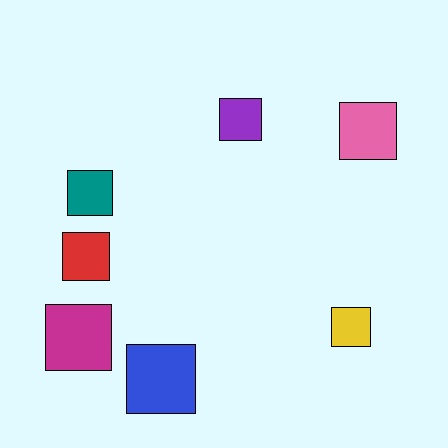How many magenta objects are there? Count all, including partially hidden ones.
There is 1 magenta object.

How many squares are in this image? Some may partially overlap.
There are 7 squares.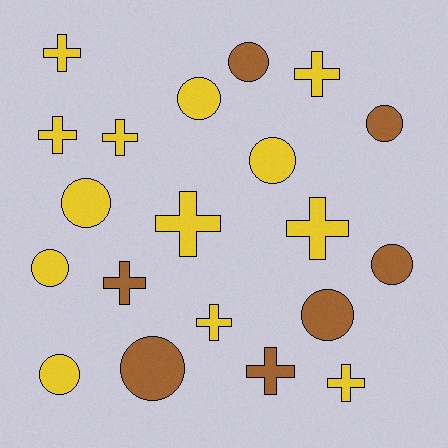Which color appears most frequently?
Yellow, with 13 objects.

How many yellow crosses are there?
There are 8 yellow crosses.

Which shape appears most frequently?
Cross, with 10 objects.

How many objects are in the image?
There are 20 objects.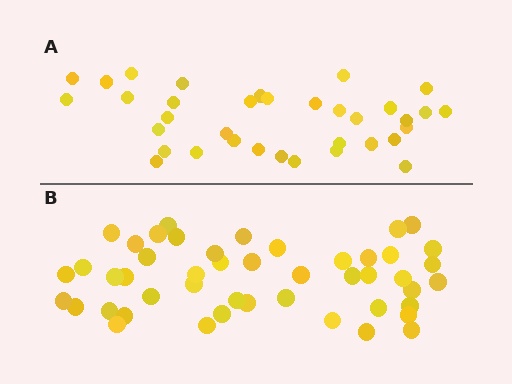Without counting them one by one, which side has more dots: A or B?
Region B (the bottom region) has more dots.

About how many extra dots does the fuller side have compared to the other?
Region B has roughly 12 or so more dots than region A.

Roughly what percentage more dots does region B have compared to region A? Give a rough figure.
About 35% more.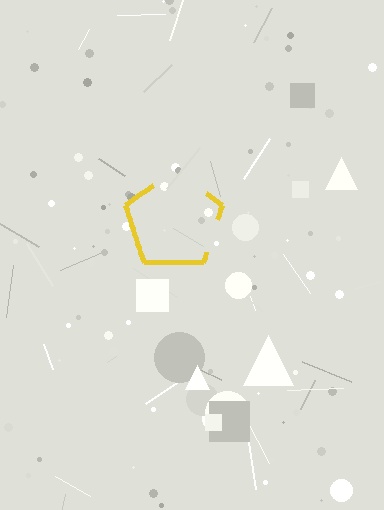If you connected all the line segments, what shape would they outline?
They would outline a pentagon.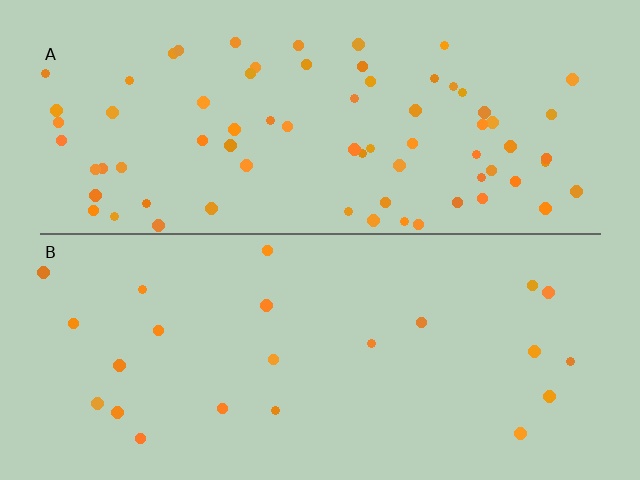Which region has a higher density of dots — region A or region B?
A (the top).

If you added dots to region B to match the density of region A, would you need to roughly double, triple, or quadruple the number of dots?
Approximately triple.